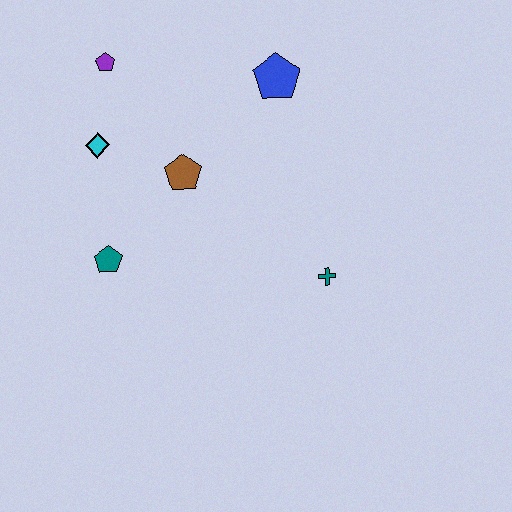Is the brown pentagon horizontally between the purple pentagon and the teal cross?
Yes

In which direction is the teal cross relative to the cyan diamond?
The teal cross is to the right of the cyan diamond.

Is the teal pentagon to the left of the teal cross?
Yes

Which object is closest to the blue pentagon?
The brown pentagon is closest to the blue pentagon.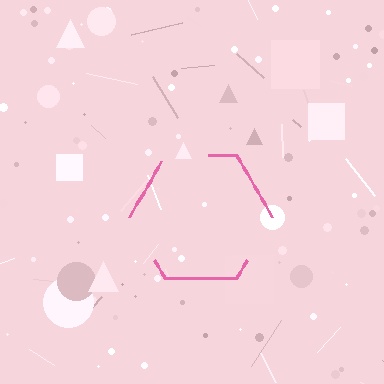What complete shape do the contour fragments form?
The contour fragments form a hexagon.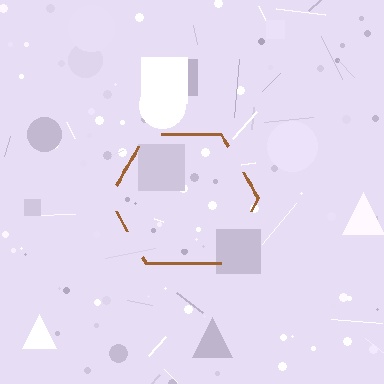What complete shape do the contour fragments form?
The contour fragments form a hexagon.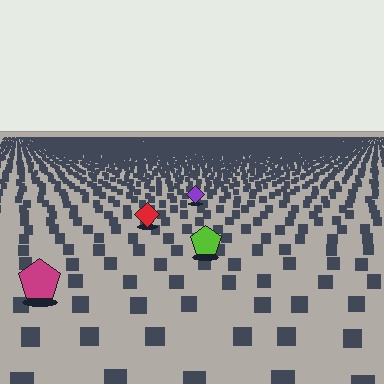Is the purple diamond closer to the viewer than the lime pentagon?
No. The lime pentagon is closer — you can tell from the texture gradient: the ground texture is coarser near it.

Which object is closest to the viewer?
The magenta pentagon is closest. The texture marks near it are larger and more spread out.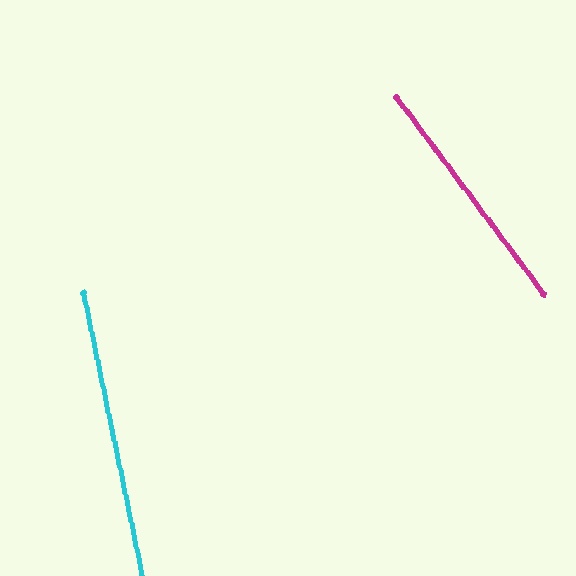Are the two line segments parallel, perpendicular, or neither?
Neither parallel nor perpendicular — they differ by about 25°.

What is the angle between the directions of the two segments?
Approximately 25 degrees.